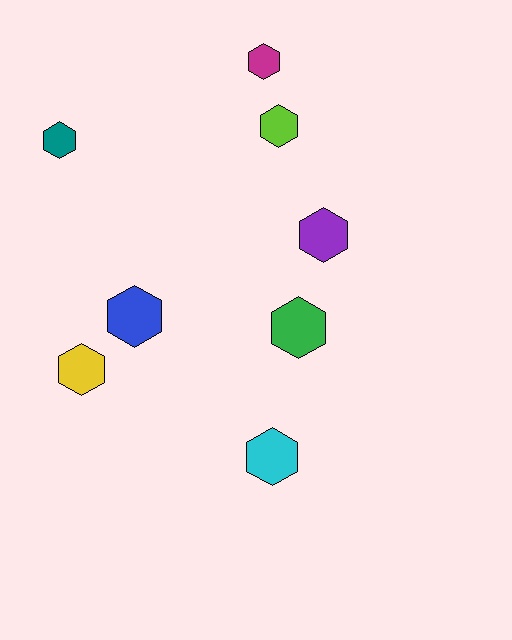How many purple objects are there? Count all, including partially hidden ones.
There is 1 purple object.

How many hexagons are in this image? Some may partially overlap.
There are 8 hexagons.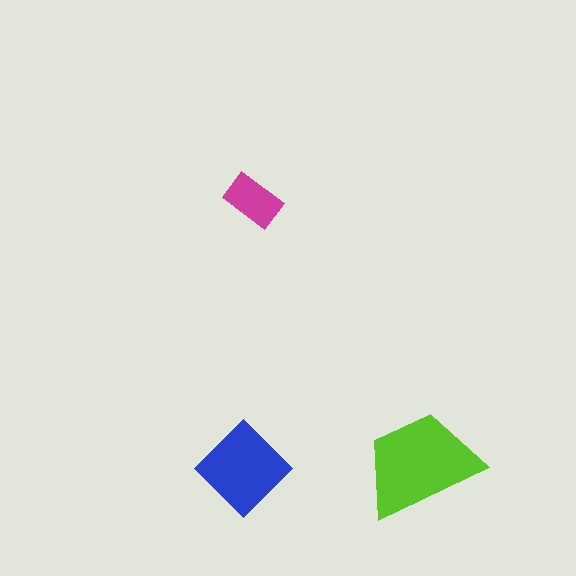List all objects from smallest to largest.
The magenta rectangle, the blue diamond, the lime trapezoid.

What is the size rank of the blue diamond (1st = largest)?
2nd.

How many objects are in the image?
There are 3 objects in the image.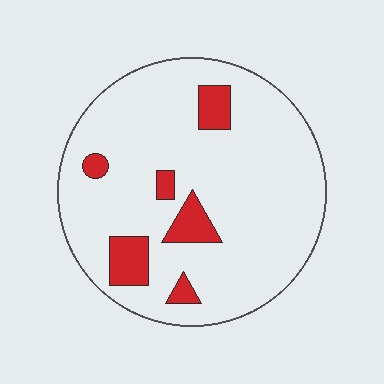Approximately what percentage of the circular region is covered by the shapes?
Approximately 10%.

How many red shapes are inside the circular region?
6.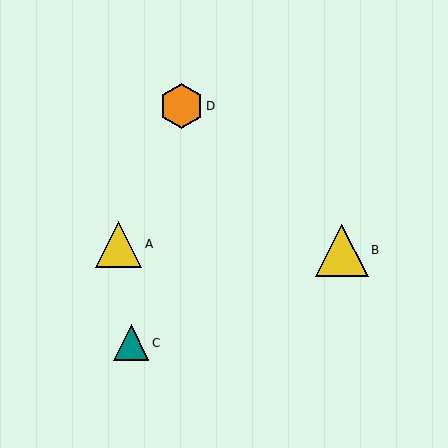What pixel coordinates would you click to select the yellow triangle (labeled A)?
Click at (119, 244) to select the yellow triangle A.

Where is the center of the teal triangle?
The center of the teal triangle is at (131, 343).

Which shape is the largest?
The yellow triangle (labeled B) is the largest.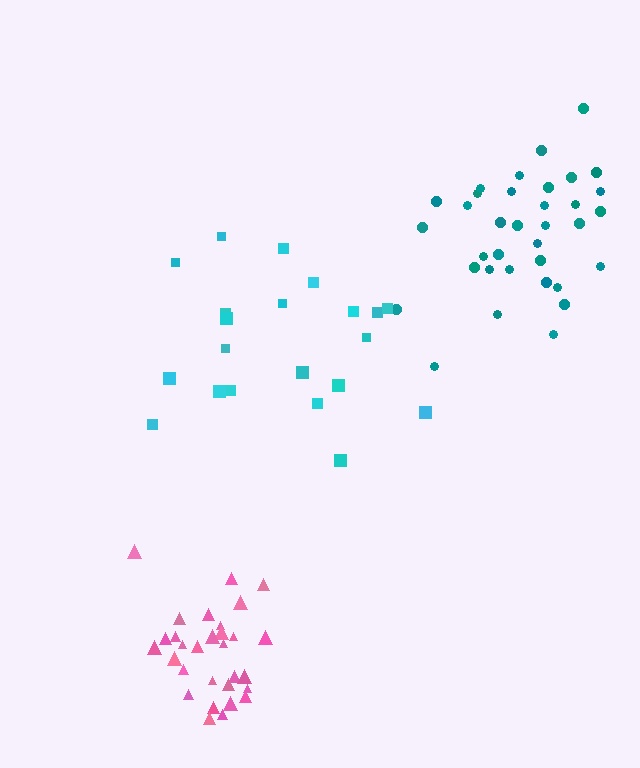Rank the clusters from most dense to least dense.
pink, teal, cyan.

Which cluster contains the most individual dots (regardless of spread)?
Teal (35).